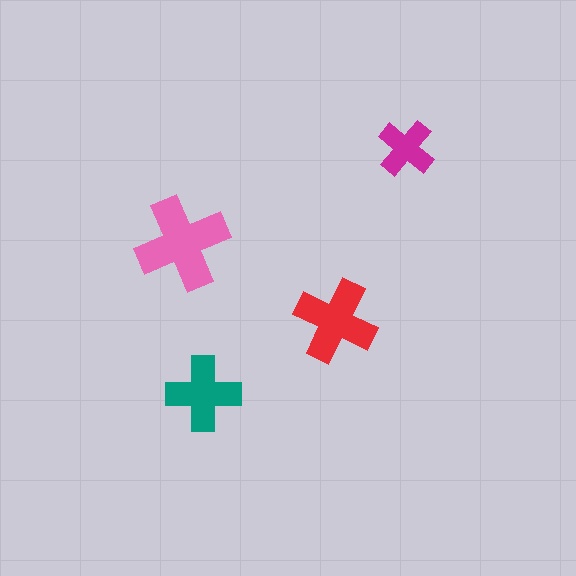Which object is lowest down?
The teal cross is bottommost.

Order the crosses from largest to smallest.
the pink one, the red one, the teal one, the magenta one.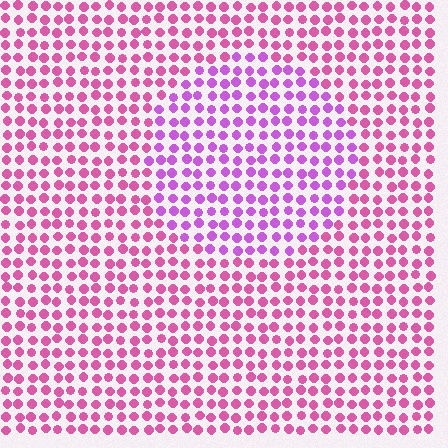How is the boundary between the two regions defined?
The boundary is defined purely by a slight shift in hue (about 32 degrees). Spacing, size, and orientation are identical on both sides.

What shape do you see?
I see a circle.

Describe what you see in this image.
The image is filled with small pink elements in a uniform arrangement. A circle-shaped region is visible where the elements are tinted to a slightly different hue, forming a subtle color boundary.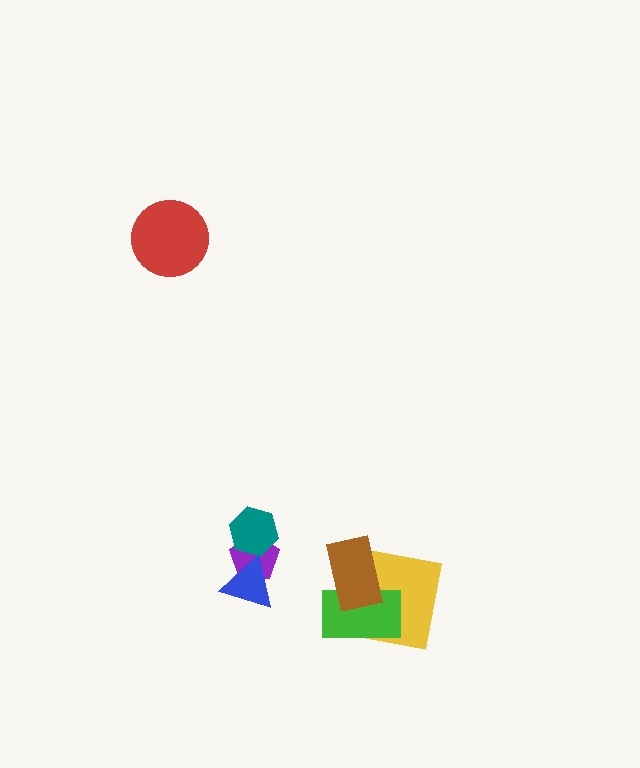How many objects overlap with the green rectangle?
2 objects overlap with the green rectangle.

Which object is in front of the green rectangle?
The brown rectangle is in front of the green rectangle.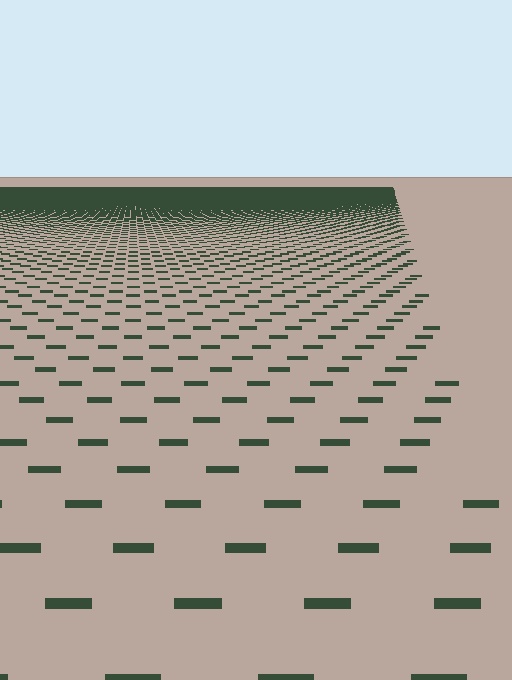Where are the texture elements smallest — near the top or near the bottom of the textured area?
Near the top.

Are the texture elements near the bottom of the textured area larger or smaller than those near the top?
Larger. Near the bottom, elements are closer to the viewer and appear at a bigger on-screen size.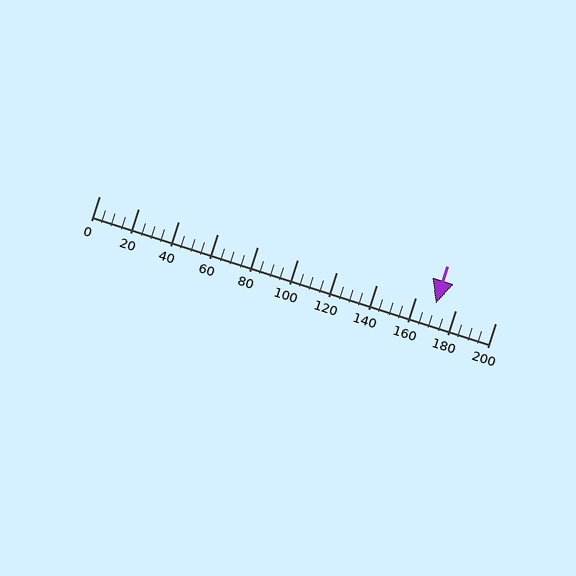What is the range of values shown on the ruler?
The ruler shows values from 0 to 200.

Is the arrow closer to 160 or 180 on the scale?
The arrow is closer to 180.